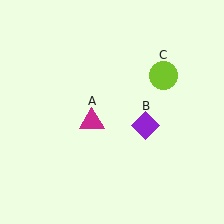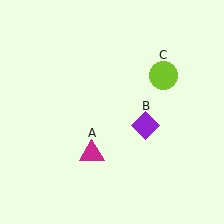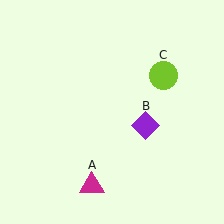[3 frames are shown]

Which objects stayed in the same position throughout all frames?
Purple diamond (object B) and lime circle (object C) remained stationary.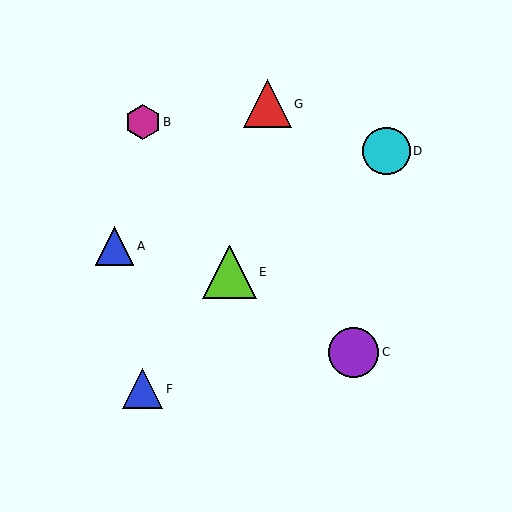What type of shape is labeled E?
Shape E is a lime triangle.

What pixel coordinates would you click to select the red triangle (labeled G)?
Click at (267, 104) to select the red triangle G.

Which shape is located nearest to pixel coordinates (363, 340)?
The purple circle (labeled C) at (353, 352) is nearest to that location.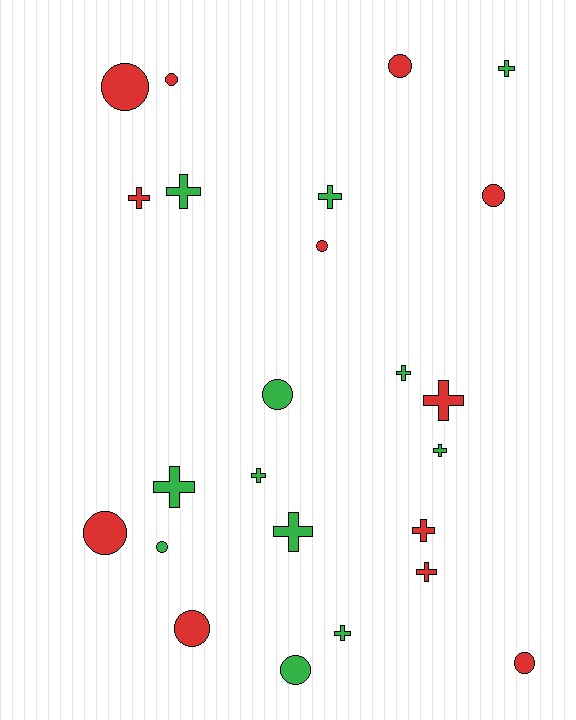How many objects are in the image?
There are 24 objects.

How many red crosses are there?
There are 4 red crosses.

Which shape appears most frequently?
Cross, with 13 objects.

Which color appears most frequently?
Green, with 12 objects.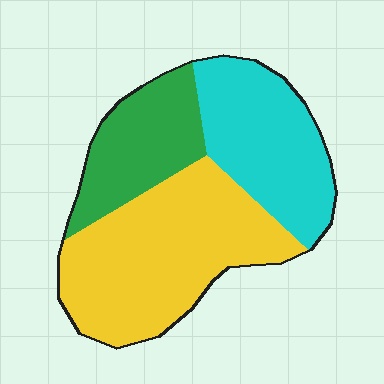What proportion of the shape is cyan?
Cyan covers about 30% of the shape.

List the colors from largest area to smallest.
From largest to smallest: yellow, cyan, green.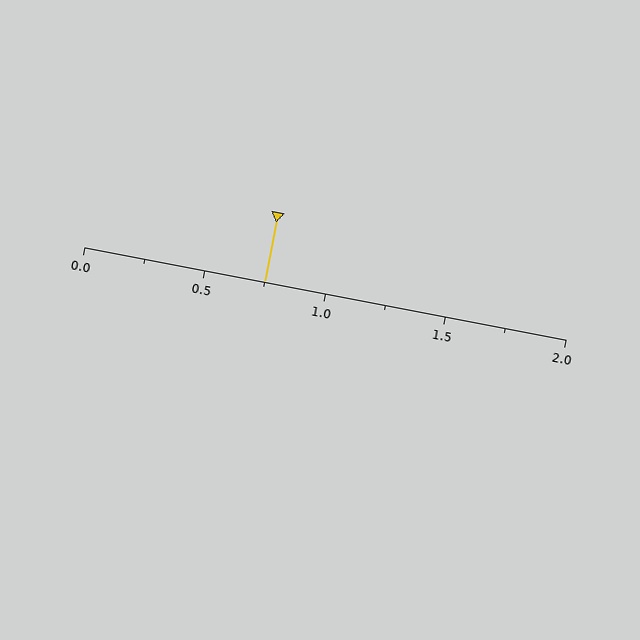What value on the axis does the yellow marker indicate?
The marker indicates approximately 0.75.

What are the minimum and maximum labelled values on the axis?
The axis runs from 0.0 to 2.0.